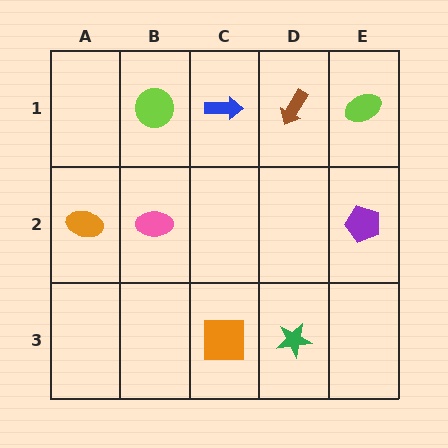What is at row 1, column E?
A lime ellipse.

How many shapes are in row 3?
2 shapes.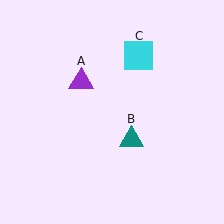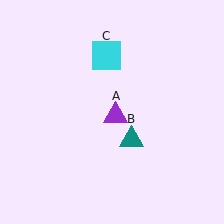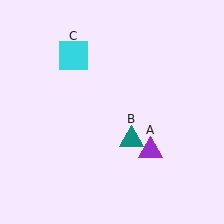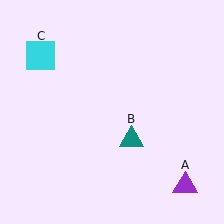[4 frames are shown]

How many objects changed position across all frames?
2 objects changed position: purple triangle (object A), cyan square (object C).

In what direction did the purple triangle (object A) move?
The purple triangle (object A) moved down and to the right.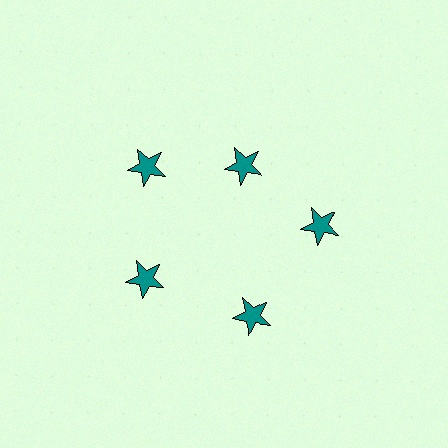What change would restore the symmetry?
The symmetry would be restored by moving it outward, back onto the ring so that all 5 stars sit at equal angles and equal distance from the center.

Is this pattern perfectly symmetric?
No. The 5 teal stars are arranged in a ring, but one element near the 1 o'clock position is pulled inward toward the center, breaking the 5-fold rotational symmetry.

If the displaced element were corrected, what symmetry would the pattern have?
It would have 5-fold rotational symmetry — the pattern would map onto itself every 72 degrees.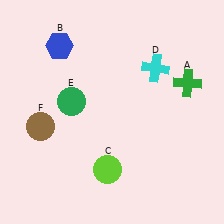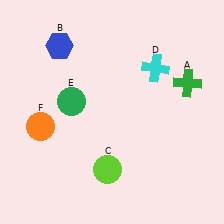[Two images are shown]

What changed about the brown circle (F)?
In Image 1, F is brown. In Image 2, it changed to orange.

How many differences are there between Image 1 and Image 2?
There is 1 difference between the two images.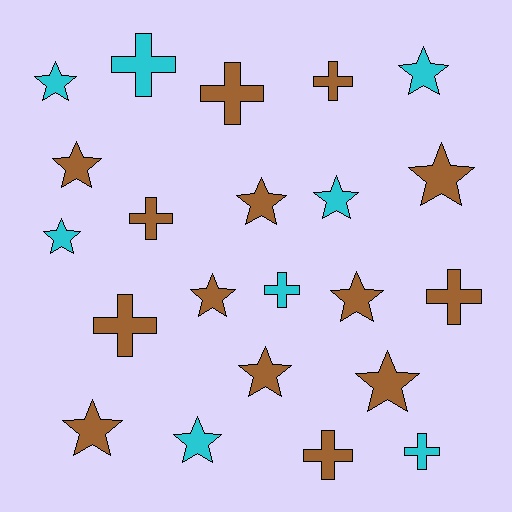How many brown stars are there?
There are 8 brown stars.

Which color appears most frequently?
Brown, with 14 objects.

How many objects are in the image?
There are 22 objects.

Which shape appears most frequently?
Star, with 13 objects.